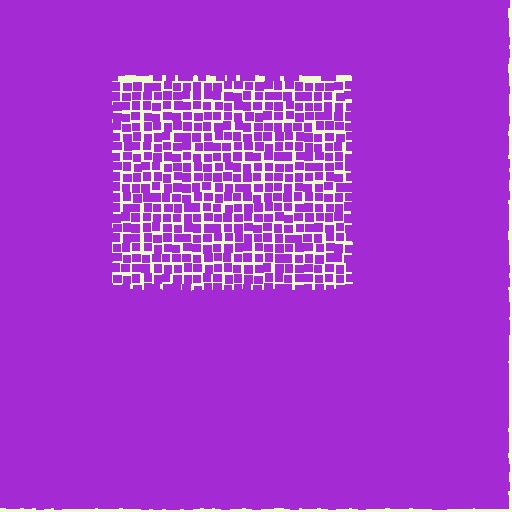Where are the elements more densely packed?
The elements are more densely packed outside the rectangle boundary.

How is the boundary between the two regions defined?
The boundary is defined by a change in element density (approximately 2.7x ratio). All elements are the same color, size, and shape.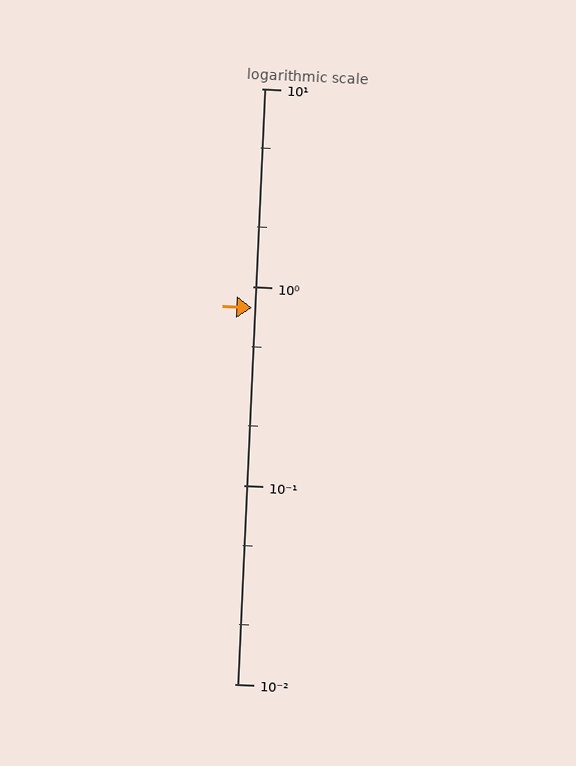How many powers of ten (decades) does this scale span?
The scale spans 3 decades, from 0.01 to 10.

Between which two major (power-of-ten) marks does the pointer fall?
The pointer is between 0.1 and 1.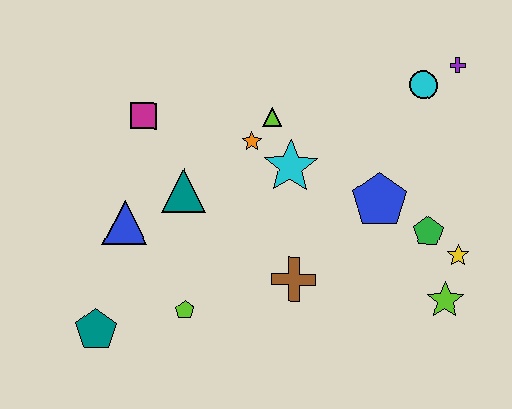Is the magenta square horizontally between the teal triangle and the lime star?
No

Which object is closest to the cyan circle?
The purple cross is closest to the cyan circle.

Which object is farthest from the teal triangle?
The purple cross is farthest from the teal triangle.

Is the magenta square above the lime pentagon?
Yes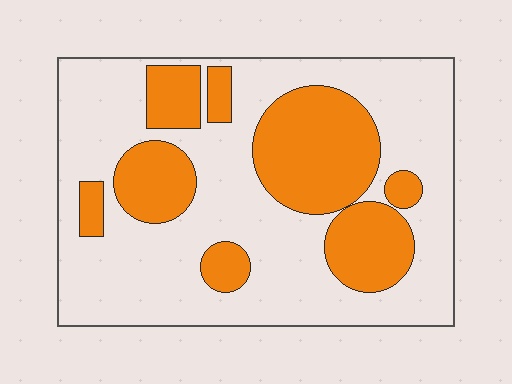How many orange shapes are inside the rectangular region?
8.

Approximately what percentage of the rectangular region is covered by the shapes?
Approximately 30%.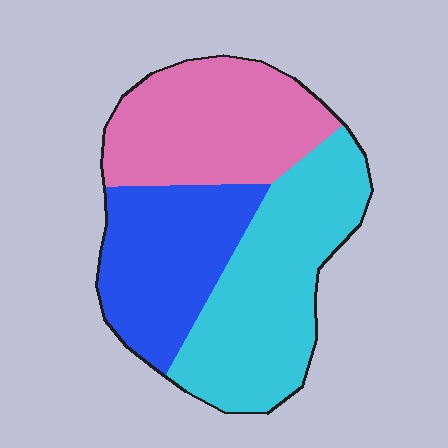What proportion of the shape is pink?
Pink takes up between a quarter and a half of the shape.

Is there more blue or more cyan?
Cyan.